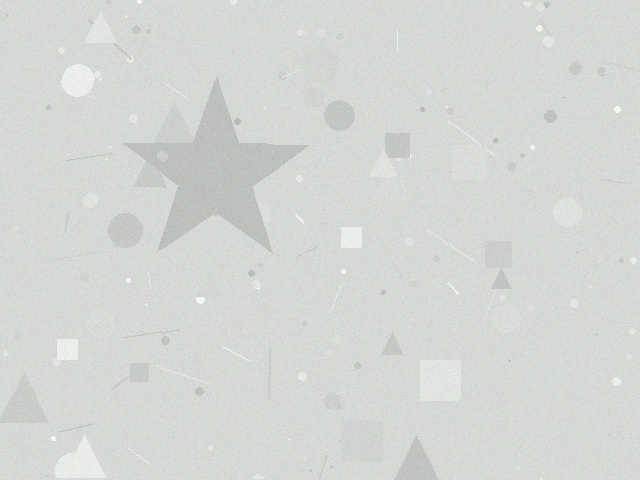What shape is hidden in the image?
A star is hidden in the image.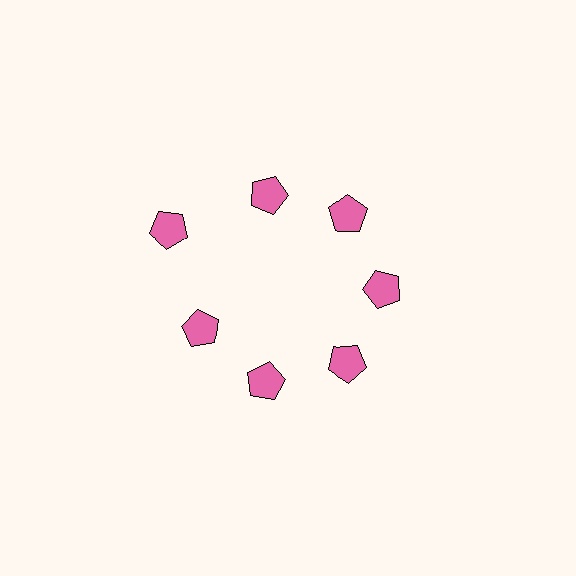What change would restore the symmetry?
The symmetry would be restored by moving it inward, back onto the ring so that all 7 pentagons sit at equal angles and equal distance from the center.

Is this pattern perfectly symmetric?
No. The 7 pink pentagons are arranged in a ring, but one element near the 10 o'clock position is pushed outward from the center, breaking the 7-fold rotational symmetry.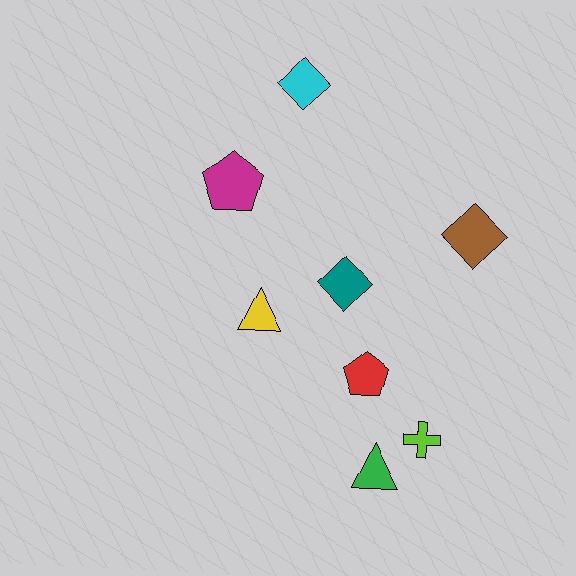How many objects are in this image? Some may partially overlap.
There are 8 objects.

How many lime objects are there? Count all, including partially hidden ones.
There is 1 lime object.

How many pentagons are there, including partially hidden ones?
There are 2 pentagons.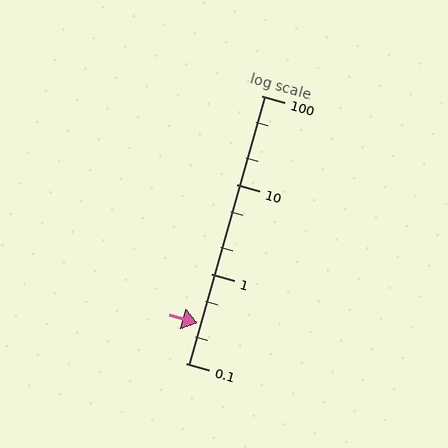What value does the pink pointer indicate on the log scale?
The pointer indicates approximately 0.28.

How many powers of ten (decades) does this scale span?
The scale spans 3 decades, from 0.1 to 100.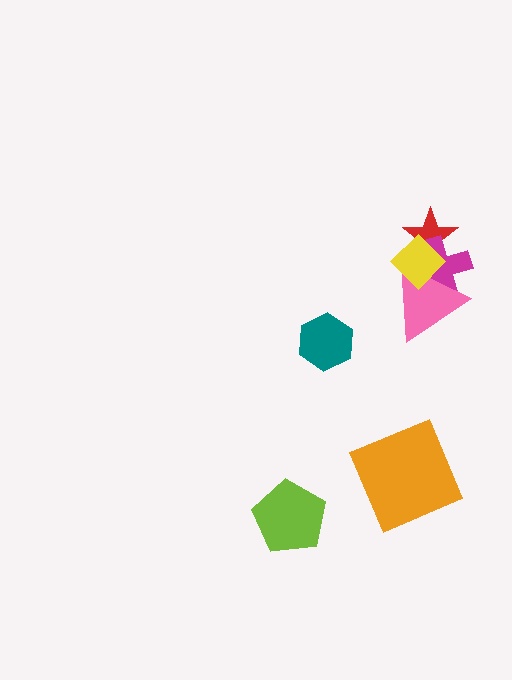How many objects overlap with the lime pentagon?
0 objects overlap with the lime pentagon.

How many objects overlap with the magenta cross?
3 objects overlap with the magenta cross.